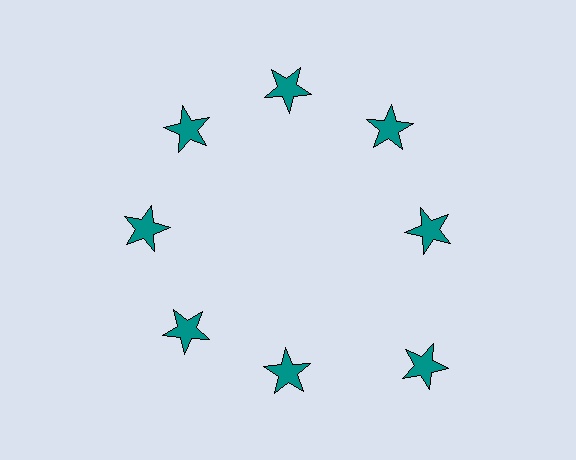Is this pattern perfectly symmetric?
No. The 8 teal stars are arranged in a ring, but one element near the 4 o'clock position is pushed outward from the center, breaking the 8-fold rotational symmetry.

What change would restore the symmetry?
The symmetry would be restored by moving it inward, back onto the ring so that all 8 stars sit at equal angles and equal distance from the center.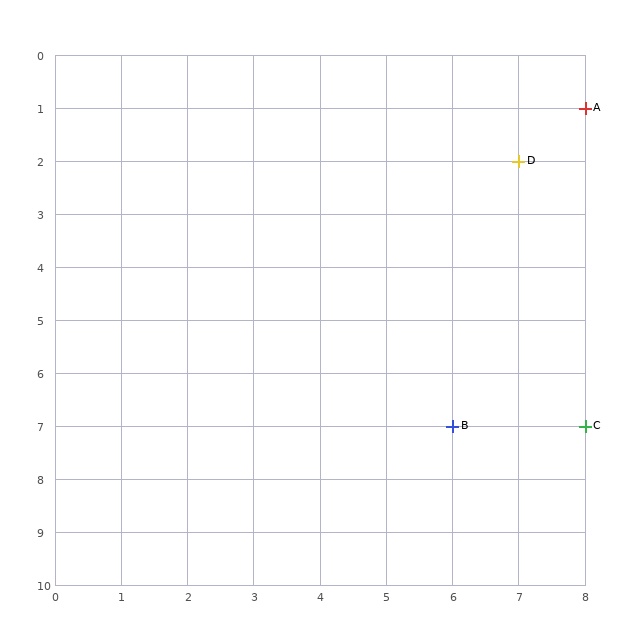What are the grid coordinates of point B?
Point B is at grid coordinates (6, 7).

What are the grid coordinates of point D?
Point D is at grid coordinates (7, 2).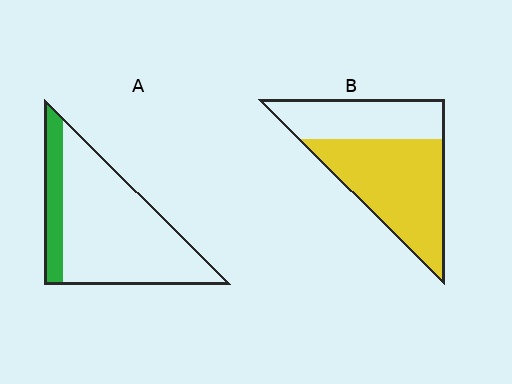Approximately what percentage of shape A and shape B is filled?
A is approximately 20% and B is approximately 60%.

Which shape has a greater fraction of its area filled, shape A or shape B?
Shape B.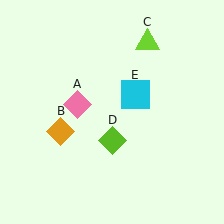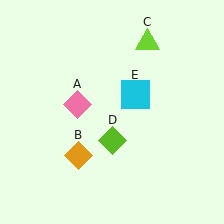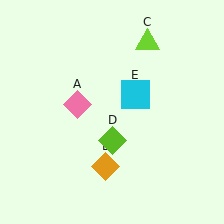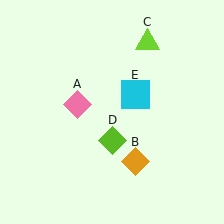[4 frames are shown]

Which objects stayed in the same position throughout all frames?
Pink diamond (object A) and lime triangle (object C) and lime diamond (object D) and cyan square (object E) remained stationary.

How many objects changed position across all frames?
1 object changed position: orange diamond (object B).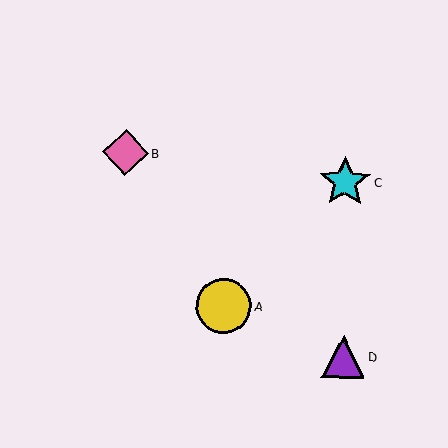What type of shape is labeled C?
Shape C is a cyan star.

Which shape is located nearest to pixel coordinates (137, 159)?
The pink diamond (labeled B) at (126, 153) is nearest to that location.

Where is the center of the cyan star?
The center of the cyan star is at (345, 182).